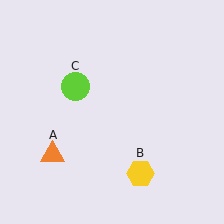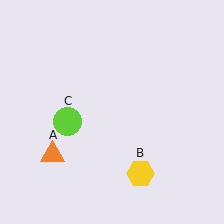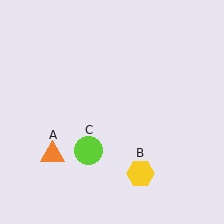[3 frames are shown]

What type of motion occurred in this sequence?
The lime circle (object C) rotated counterclockwise around the center of the scene.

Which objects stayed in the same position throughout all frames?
Orange triangle (object A) and yellow hexagon (object B) remained stationary.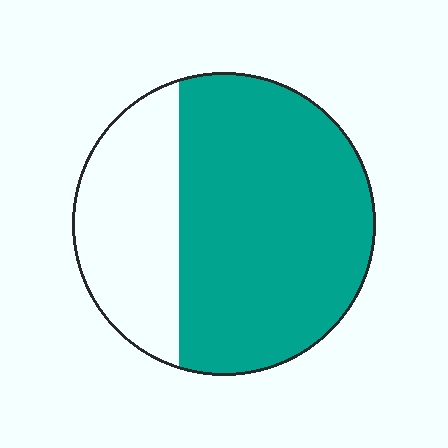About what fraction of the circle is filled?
About two thirds (2/3).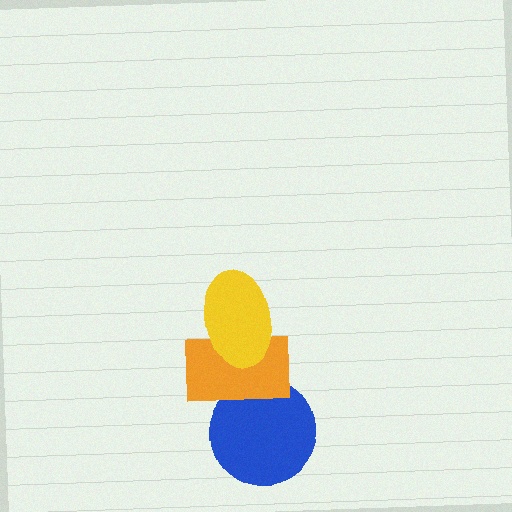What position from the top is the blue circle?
The blue circle is 3rd from the top.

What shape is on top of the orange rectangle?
The yellow ellipse is on top of the orange rectangle.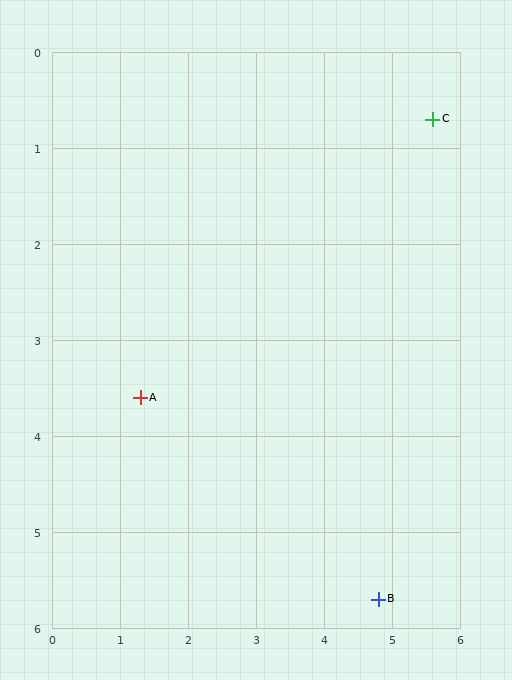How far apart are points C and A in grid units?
Points C and A are about 5.2 grid units apart.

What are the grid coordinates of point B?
Point B is at approximately (4.8, 5.7).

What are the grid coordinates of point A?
Point A is at approximately (1.3, 3.6).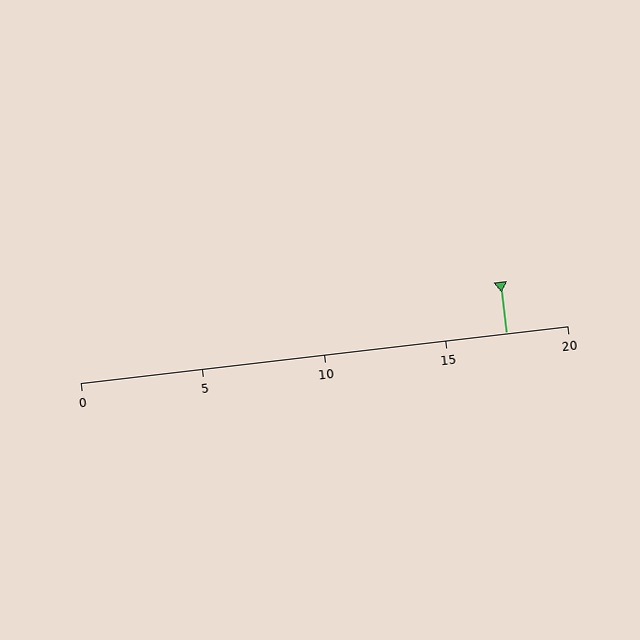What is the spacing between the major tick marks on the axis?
The major ticks are spaced 5 apart.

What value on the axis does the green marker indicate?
The marker indicates approximately 17.5.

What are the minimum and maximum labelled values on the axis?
The axis runs from 0 to 20.